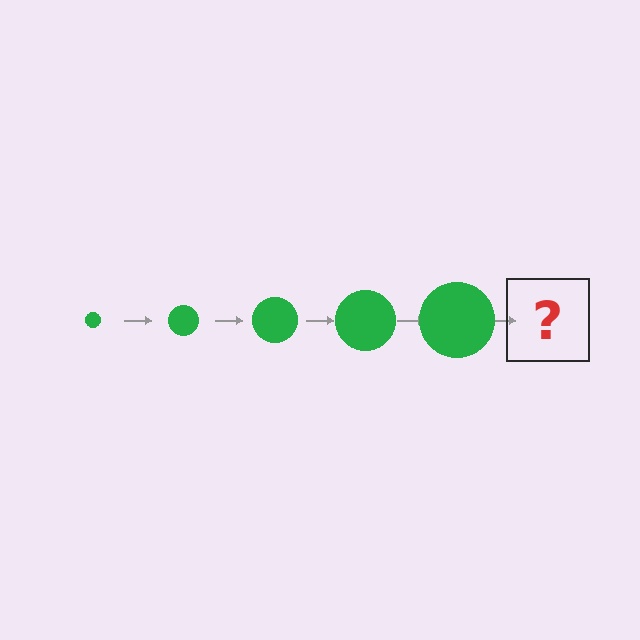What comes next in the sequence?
The next element should be a green circle, larger than the previous one.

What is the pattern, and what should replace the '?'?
The pattern is that the circle gets progressively larger each step. The '?' should be a green circle, larger than the previous one.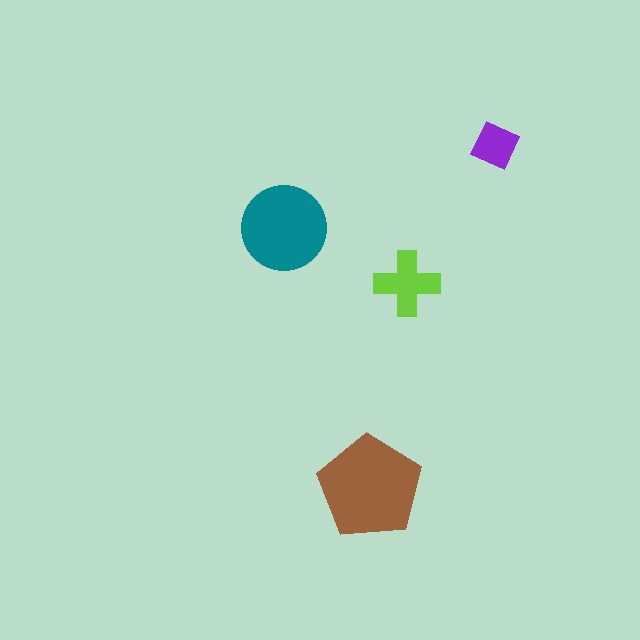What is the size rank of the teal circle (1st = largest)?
2nd.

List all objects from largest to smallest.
The brown pentagon, the teal circle, the lime cross, the purple square.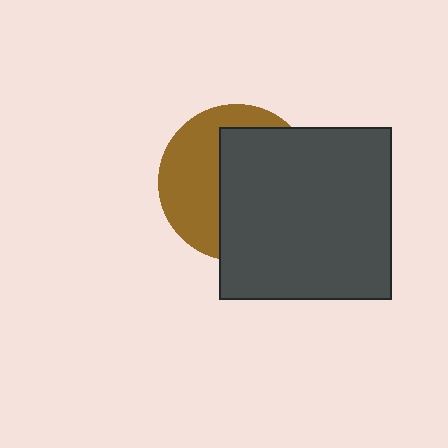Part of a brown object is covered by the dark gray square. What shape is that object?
It is a circle.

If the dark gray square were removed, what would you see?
You would see the complete brown circle.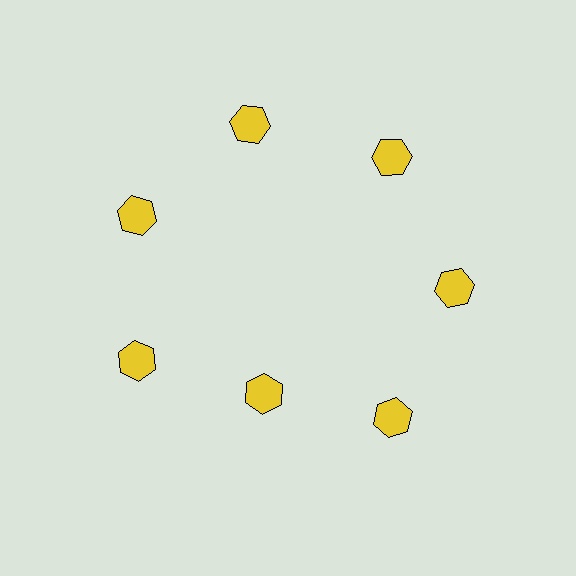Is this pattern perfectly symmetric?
No. The 7 yellow hexagons are arranged in a ring, but one element near the 6 o'clock position is pulled inward toward the center, breaking the 7-fold rotational symmetry.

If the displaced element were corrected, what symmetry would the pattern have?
It would have 7-fold rotational symmetry — the pattern would map onto itself every 51 degrees.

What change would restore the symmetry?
The symmetry would be restored by moving it outward, back onto the ring so that all 7 hexagons sit at equal angles and equal distance from the center.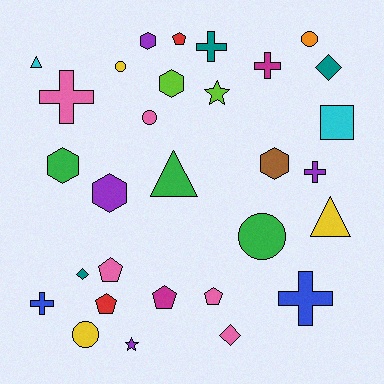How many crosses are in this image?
There are 6 crosses.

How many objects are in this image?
There are 30 objects.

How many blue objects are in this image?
There are 2 blue objects.